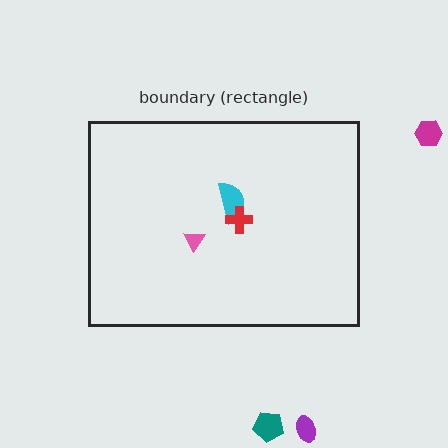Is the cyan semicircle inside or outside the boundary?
Inside.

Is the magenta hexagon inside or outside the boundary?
Outside.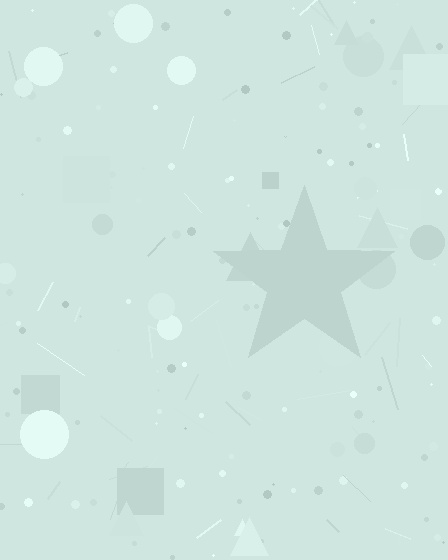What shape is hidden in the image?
A star is hidden in the image.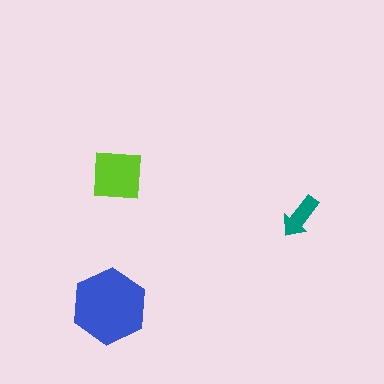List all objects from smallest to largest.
The teal arrow, the lime square, the blue hexagon.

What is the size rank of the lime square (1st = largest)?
2nd.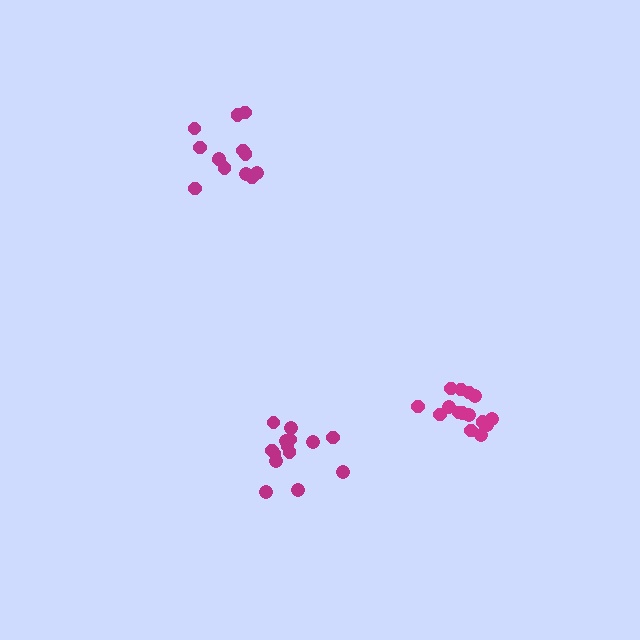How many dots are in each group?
Group 1: 14 dots, Group 2: 13 dots, Group 3: 15 dots (42 total).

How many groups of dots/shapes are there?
There are 3 groups.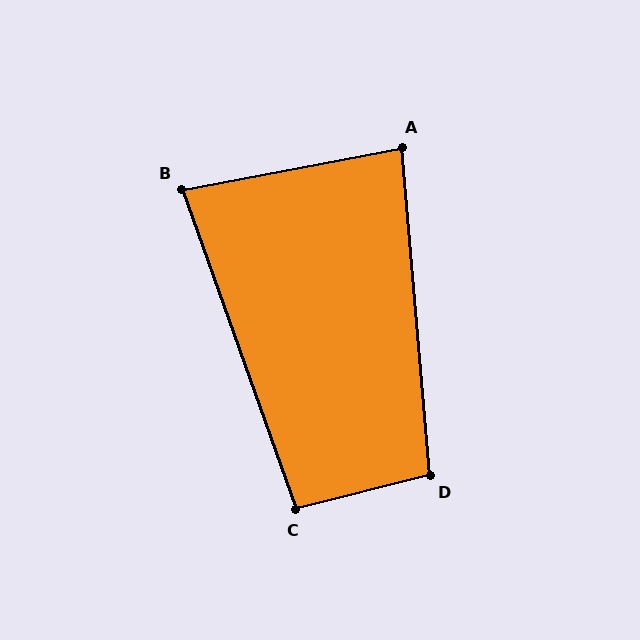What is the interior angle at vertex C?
Approximately 96 degrees (obtuse).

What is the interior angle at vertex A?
Approximately 84 degrees (acute).